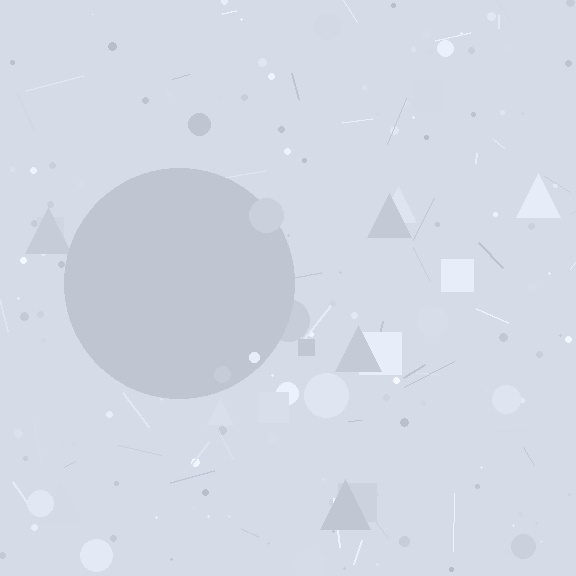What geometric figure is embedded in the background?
A circle is embedded in the background.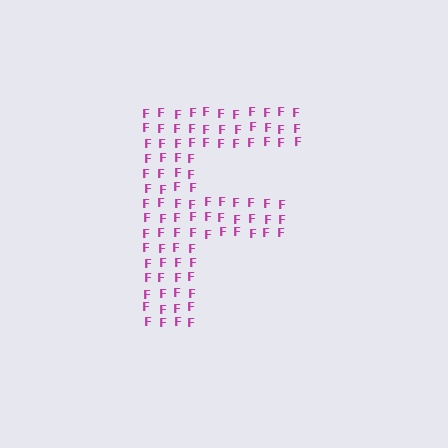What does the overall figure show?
The overall figure shows the letter F.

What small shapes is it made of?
It is made of small letter F's.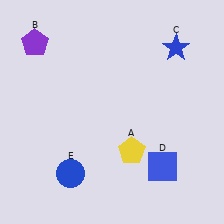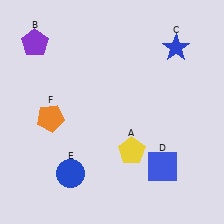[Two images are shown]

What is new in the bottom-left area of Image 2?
An orange pentagon (F) was added in the bottom-left area of Image 2.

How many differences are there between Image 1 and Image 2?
There is 1 difference between the two images.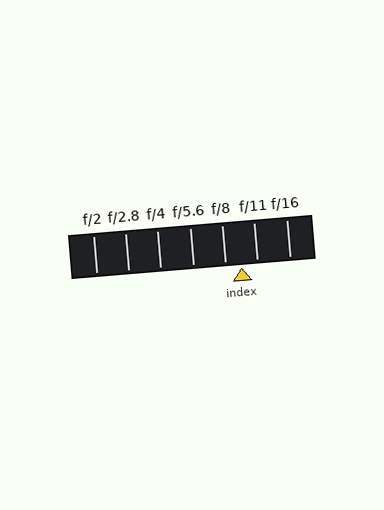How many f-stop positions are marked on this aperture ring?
There are 7 f-stop positions marked.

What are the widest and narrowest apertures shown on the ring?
The widest aperture shown is f/2 and the narrowest is f/16.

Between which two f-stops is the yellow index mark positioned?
The index mark is between f/8 and f/11.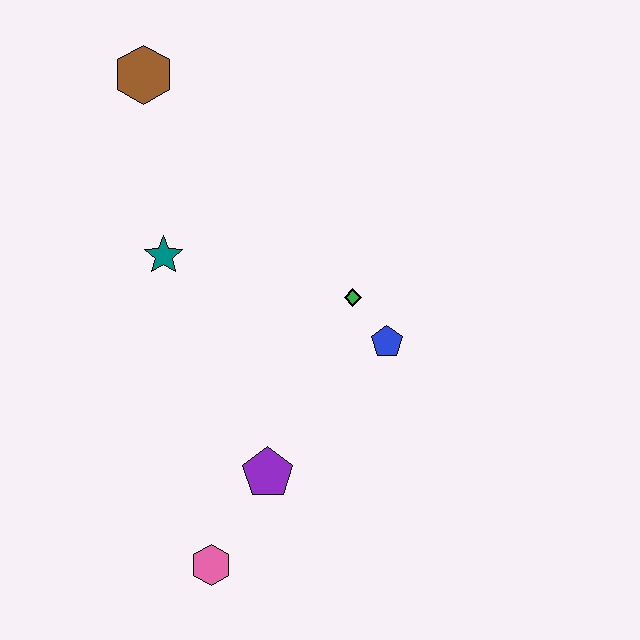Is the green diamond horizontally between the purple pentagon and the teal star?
No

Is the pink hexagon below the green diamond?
Yes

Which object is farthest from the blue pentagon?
The brown hexagon is farthest from the blue pentagon.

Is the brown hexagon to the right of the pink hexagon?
No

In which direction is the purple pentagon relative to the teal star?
The purple pentagon is below the teal star.